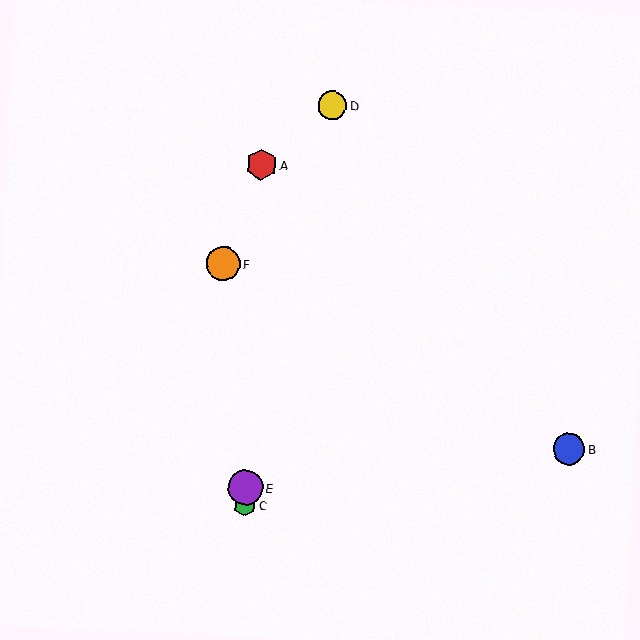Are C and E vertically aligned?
Yes, both are at x≈244.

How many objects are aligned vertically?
3 objects (A, C, E) are aligned vertically.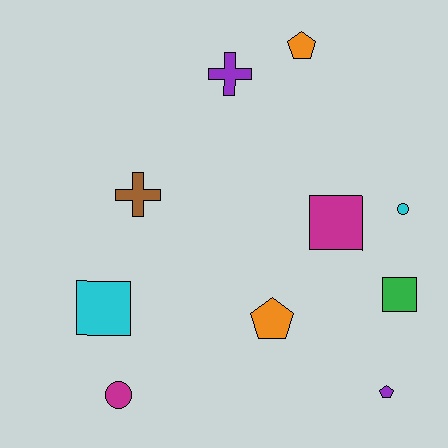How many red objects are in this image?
There are no red objects.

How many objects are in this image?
There are 10 objects.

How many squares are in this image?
There are 3 squares.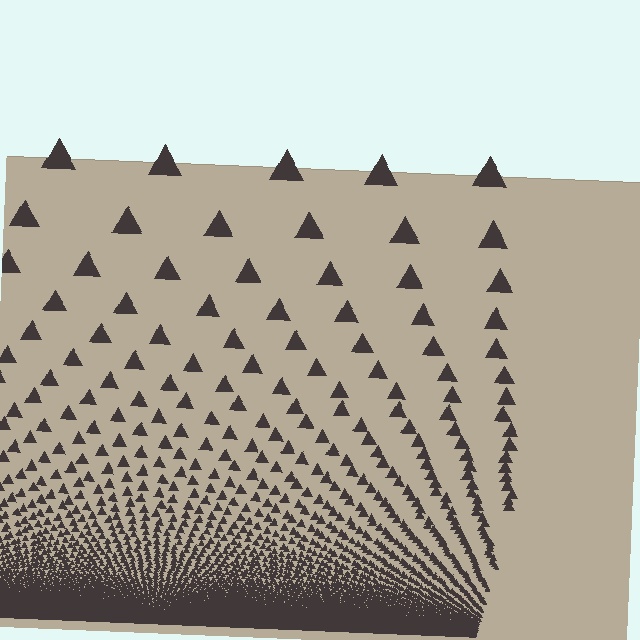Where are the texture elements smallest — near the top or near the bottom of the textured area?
Near the bottom.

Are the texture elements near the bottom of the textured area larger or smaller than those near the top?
Smaller. The gradient is inverted — elements near the bottom are smaller and denser.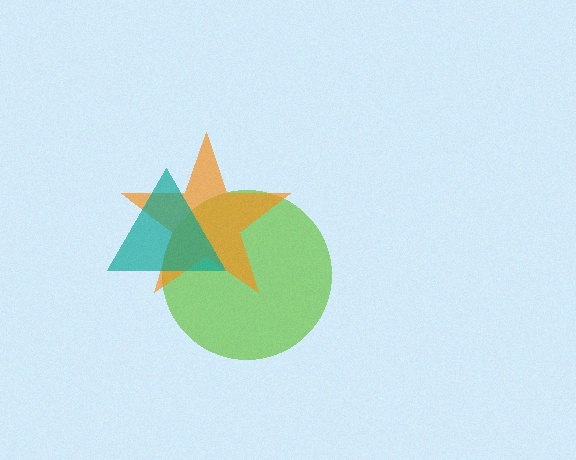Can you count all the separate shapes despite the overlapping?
Yes, there are 3 separate shapes.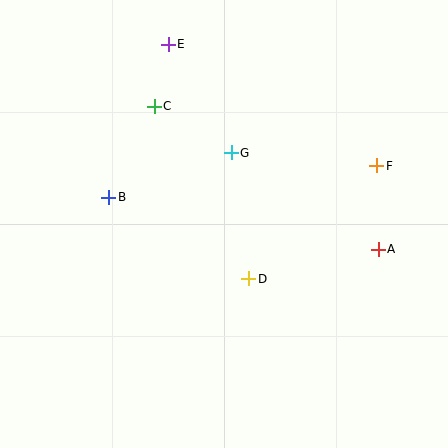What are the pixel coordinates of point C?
Point C is at (154, 106).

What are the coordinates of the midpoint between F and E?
The midpoint between F and E is at (272, 105).